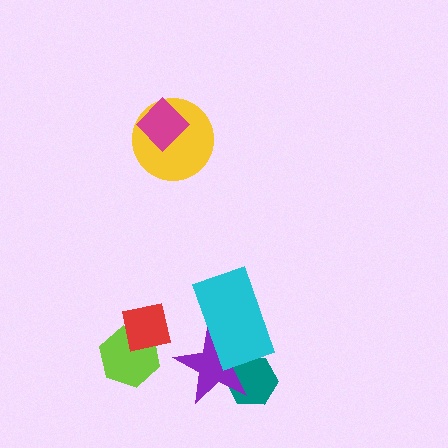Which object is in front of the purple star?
The cyan rectangle is in front of the purple star.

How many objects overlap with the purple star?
2 objects overlap with the purple star.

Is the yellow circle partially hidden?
Yes, it is partially covered by another shape.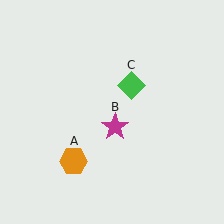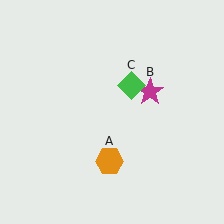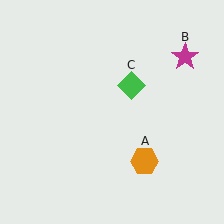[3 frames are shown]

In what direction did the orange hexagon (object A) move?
The orange hexagon (object A) moved right.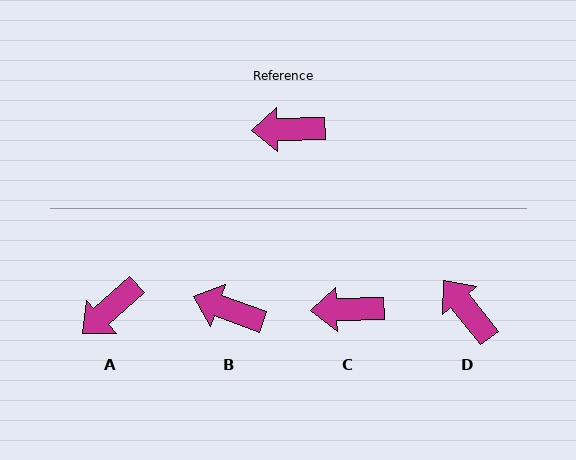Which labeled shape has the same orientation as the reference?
C.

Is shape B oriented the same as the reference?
No, it is off by about 22 degrees.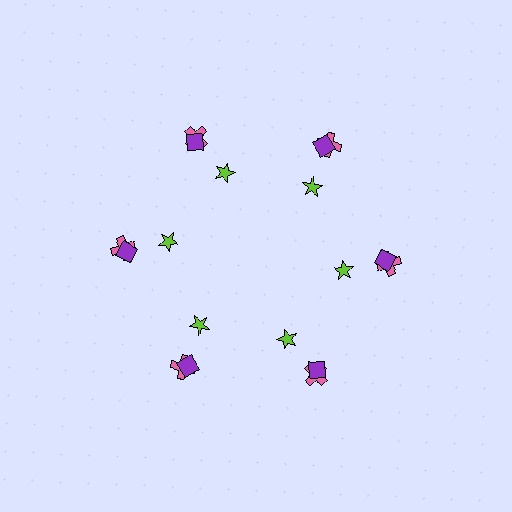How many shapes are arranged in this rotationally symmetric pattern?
There are 18 shapes, arranged in 6 groups of 3.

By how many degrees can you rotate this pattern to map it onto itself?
The pattern maps onto itself every 60 degrees of rotation.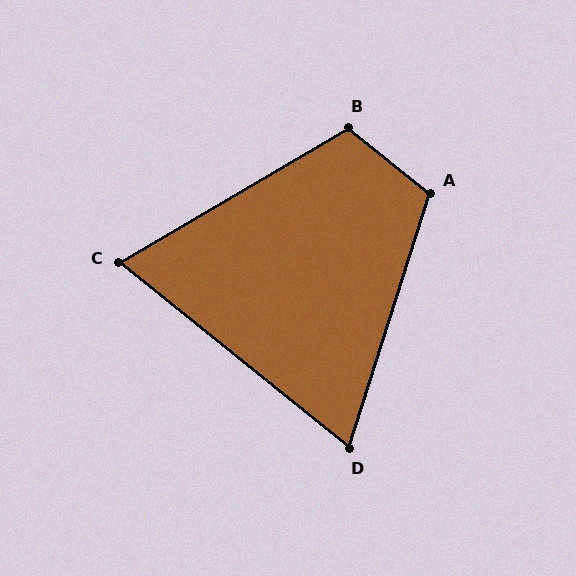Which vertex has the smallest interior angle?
D, at approximately 69 degrees.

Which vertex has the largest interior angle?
B, at approximately 111 degrees.